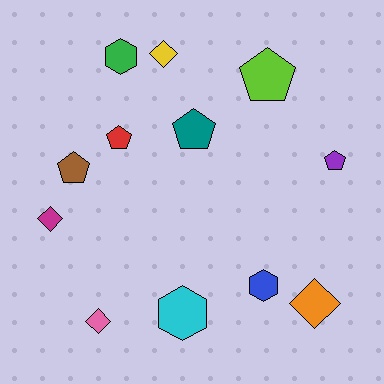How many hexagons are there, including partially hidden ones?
There are 3 hexagons.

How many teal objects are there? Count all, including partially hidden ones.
There is 1 teal object.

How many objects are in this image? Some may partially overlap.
There are 12 objects.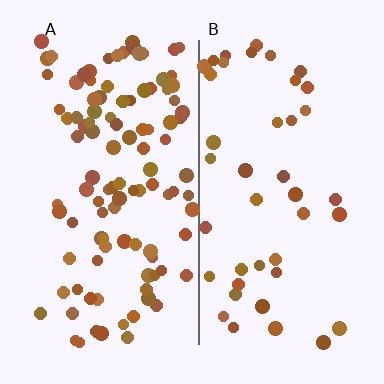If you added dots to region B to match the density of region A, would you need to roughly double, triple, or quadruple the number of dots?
Approximately triple.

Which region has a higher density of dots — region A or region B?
A (the left).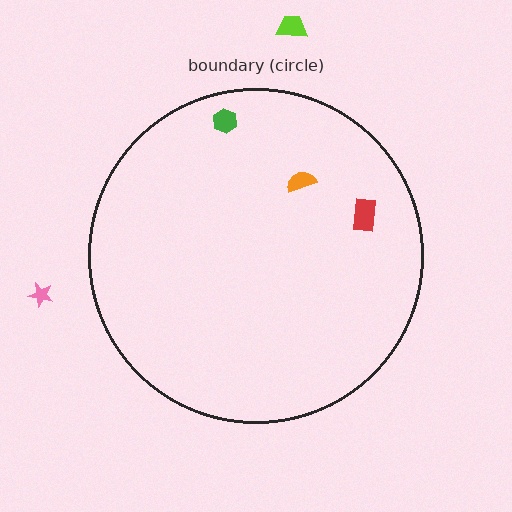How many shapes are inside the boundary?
3 inside, 2 outside.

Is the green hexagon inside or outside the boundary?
Inside.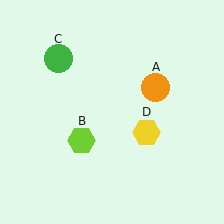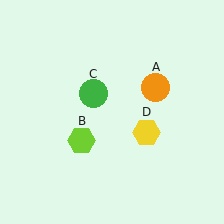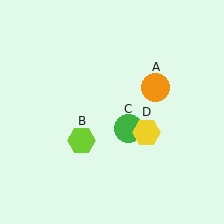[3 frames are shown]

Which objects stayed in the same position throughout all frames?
Orange circle (object A) and lime hexagon (object B) and yellow hexagon (object D) remained stationary.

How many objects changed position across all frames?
1 object changed position: green circle (object C).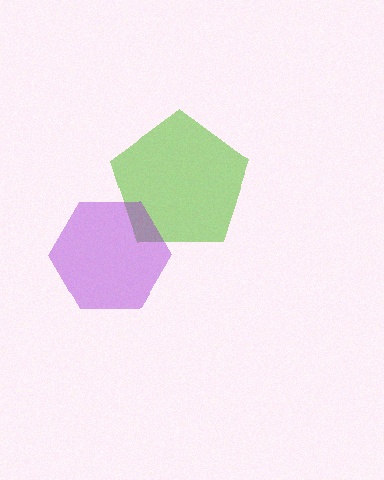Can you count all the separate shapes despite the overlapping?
Yes, there are 2 separate shapes.